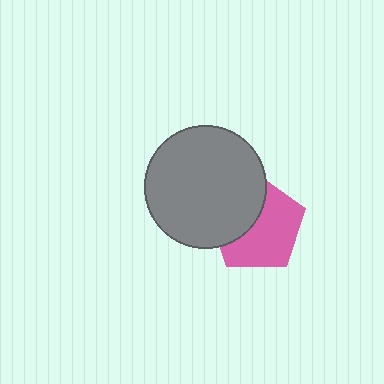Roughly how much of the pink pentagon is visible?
About half of it is visible (roughly 60%).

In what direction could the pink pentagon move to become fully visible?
The pink pentagon could move right. That would shift it out from behind the gray circle entirely.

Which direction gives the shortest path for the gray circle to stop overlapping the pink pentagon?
Moving left gives the shortest separation.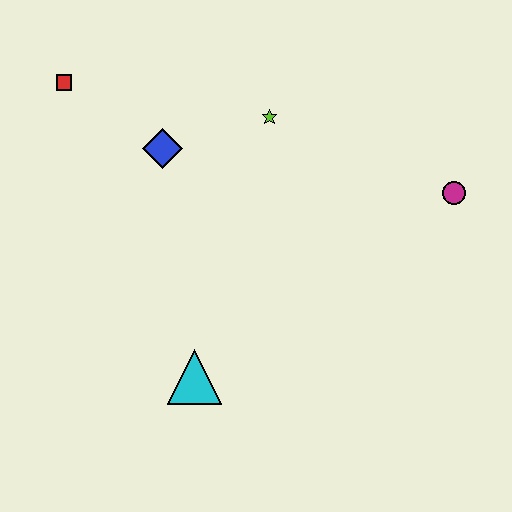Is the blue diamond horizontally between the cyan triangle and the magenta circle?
No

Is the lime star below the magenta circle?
No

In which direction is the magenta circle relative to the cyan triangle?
The magenta circle is to the right of the cyan triangle.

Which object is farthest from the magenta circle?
The red square is farthest from the magenta circle.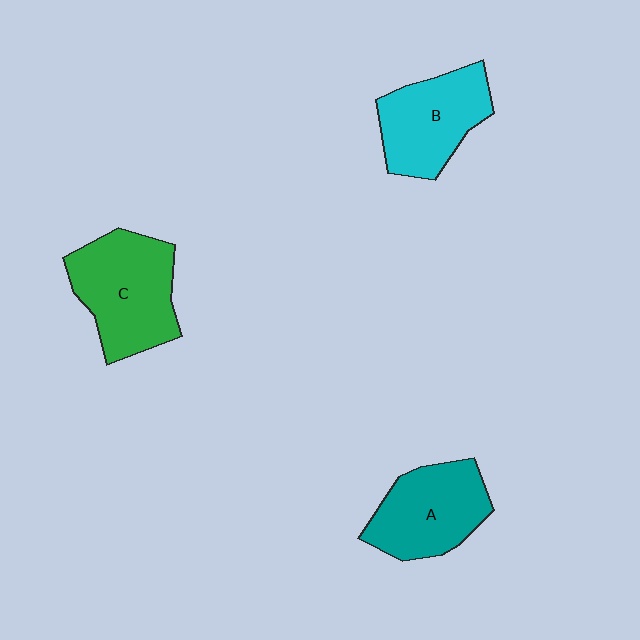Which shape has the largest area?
Shape C (green).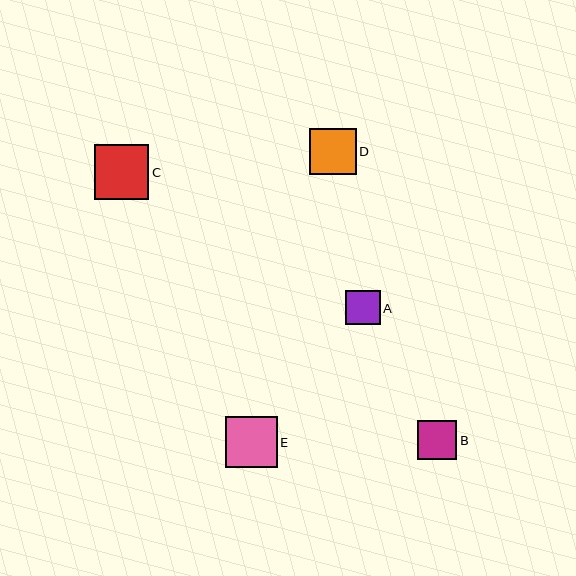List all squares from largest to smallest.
From largest to smallest: C, E, D, B, A.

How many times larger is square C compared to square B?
Square C is approximately 1.4 times the size of square B.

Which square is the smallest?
Square A is the smallest with a size of approximately 34 pixels.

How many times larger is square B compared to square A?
Square B is approximately 1.1 times the size of square A.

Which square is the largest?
Square C is the largest with a size of approximately 55 pixels.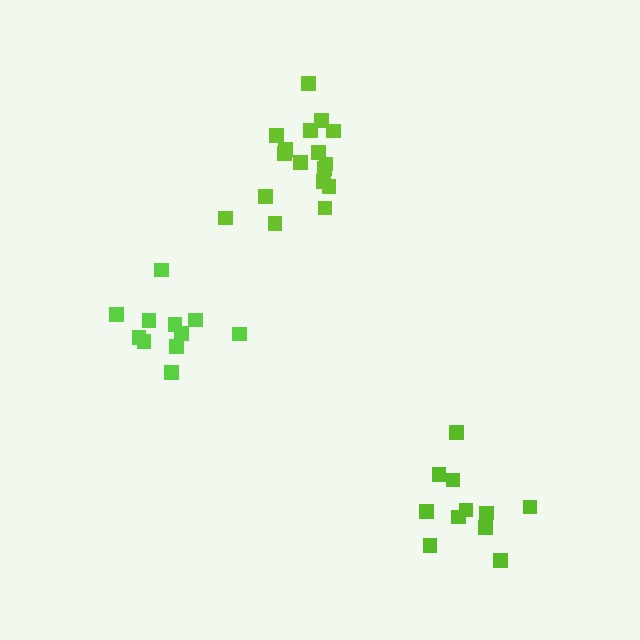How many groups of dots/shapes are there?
There are 3 groups.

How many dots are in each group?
Group 1: 11 dots, Group 2: 17 dots, Group 3: 11 dots (39 total).